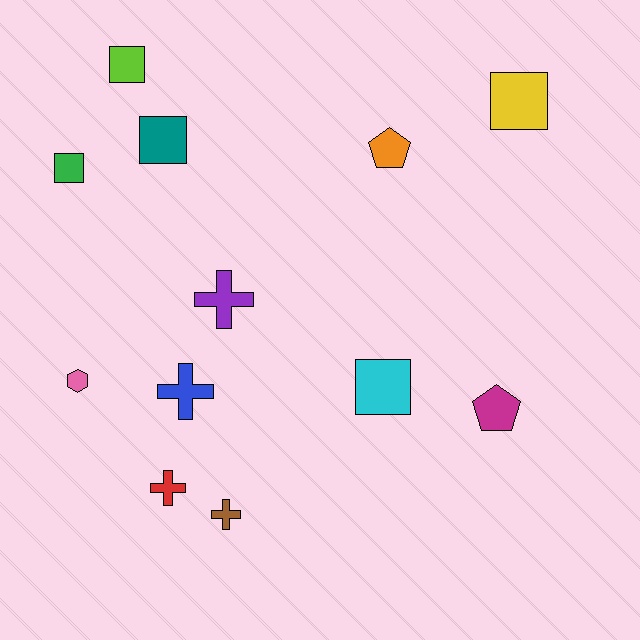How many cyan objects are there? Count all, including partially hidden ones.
There is 1 cyan object.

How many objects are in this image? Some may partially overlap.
There are 12 objects.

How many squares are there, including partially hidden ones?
There are 5 squares.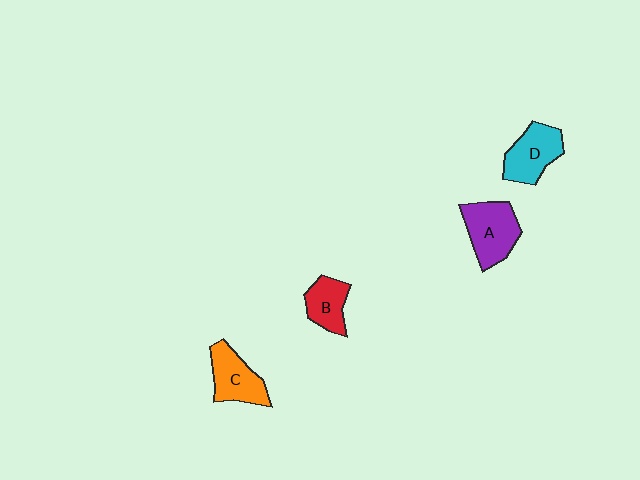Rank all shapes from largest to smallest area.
From largest to smallest: A (purple), D (cyan), C (orange), B (red).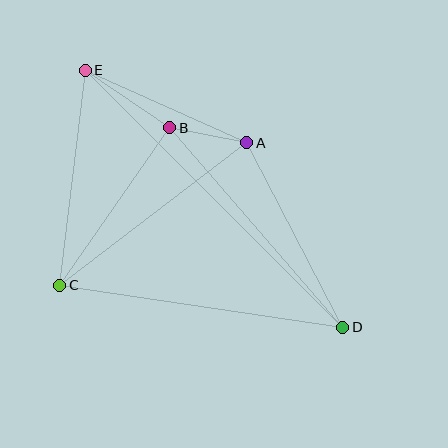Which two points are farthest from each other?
Points D and E are farthest from each other.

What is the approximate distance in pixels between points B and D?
The distance between B and D is approximately 264 pixels.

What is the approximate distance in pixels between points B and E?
The distance between B and E is approximately 102 pixels.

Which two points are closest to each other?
Points A and B are closest to each other.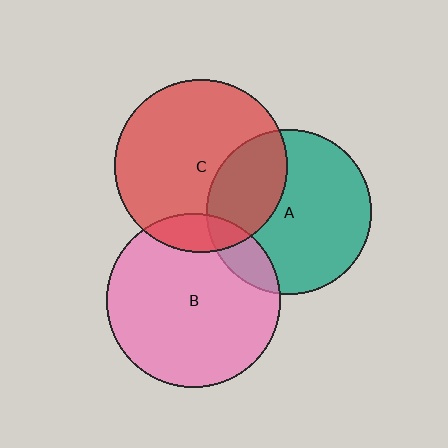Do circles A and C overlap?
Yes.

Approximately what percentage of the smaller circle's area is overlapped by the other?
Approximately 30%.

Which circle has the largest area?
Circle B (pink).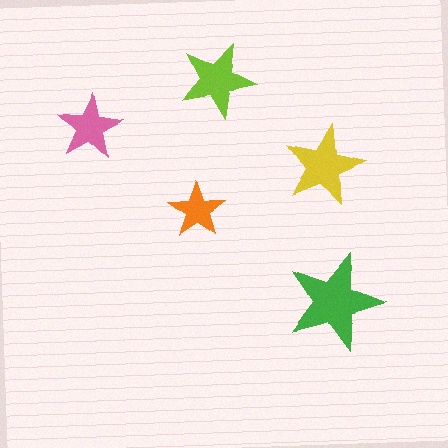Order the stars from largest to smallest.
the green one, the yellow one, the lime one, the pink one, the orange one.